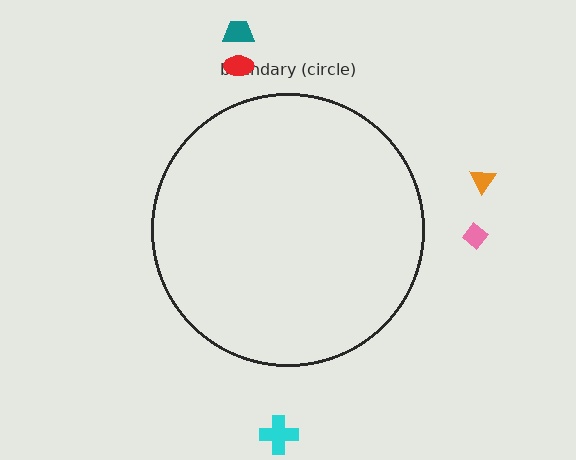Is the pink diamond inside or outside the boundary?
Outside.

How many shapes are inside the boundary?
0 inside, 5 outside.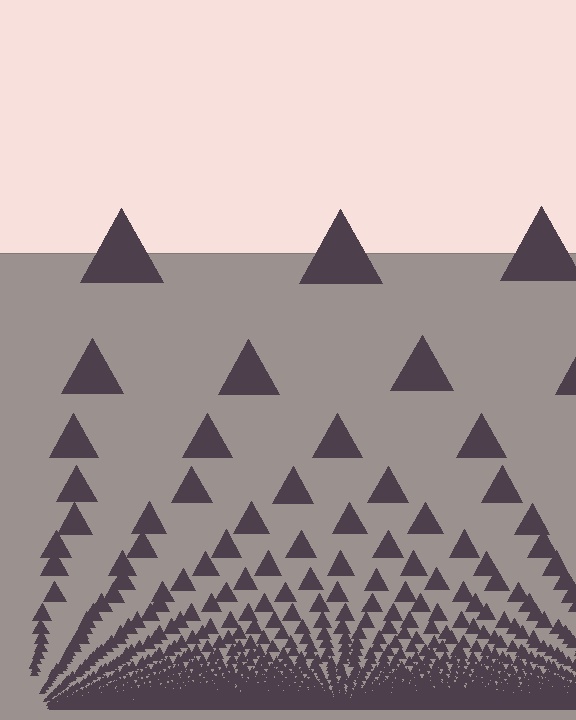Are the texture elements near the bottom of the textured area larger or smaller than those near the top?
Smaller. The gradient is inverted — elements near the bottom are smaller and denser.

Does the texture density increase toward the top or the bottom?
Density increases toward the bottom.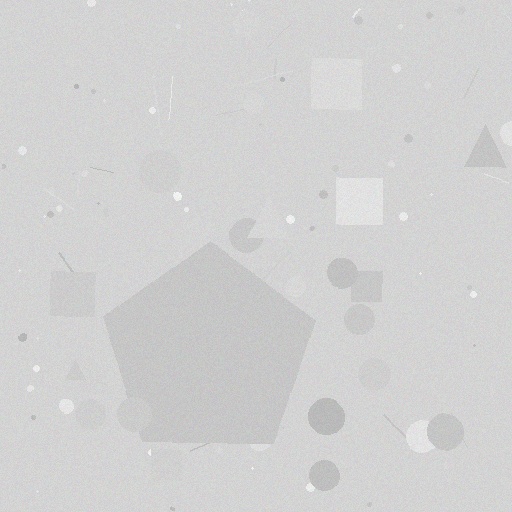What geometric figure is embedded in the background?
A pentagon is embedded in the background.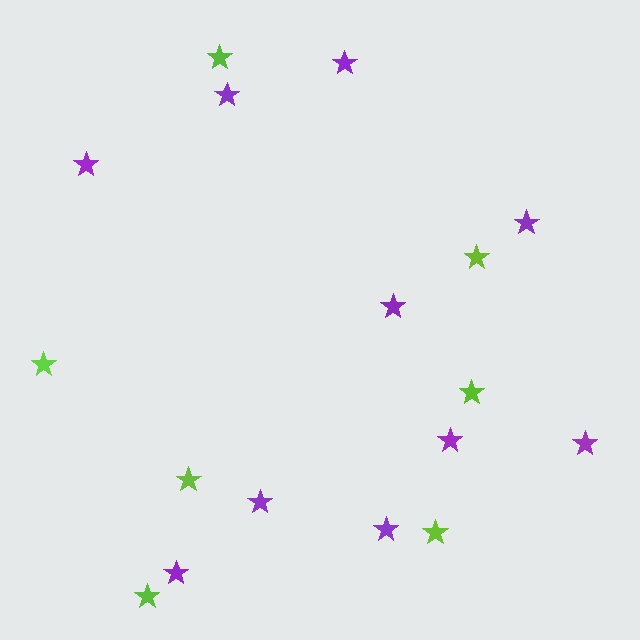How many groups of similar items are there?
There are 2 groups: one group of purple stars (10) and one group of lime stars (7).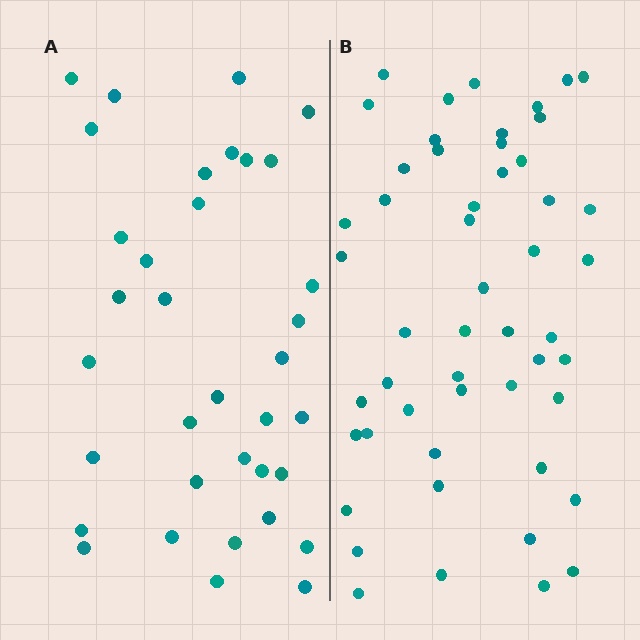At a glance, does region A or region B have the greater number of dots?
Region B (the right region) has more dots.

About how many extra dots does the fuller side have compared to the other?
Region B has approximately 15 more dots than region A.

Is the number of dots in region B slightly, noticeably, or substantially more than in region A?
Region B has substantially more. The ratio is roughly 1.5 to 1.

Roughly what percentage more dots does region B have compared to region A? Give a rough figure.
About 45% more.